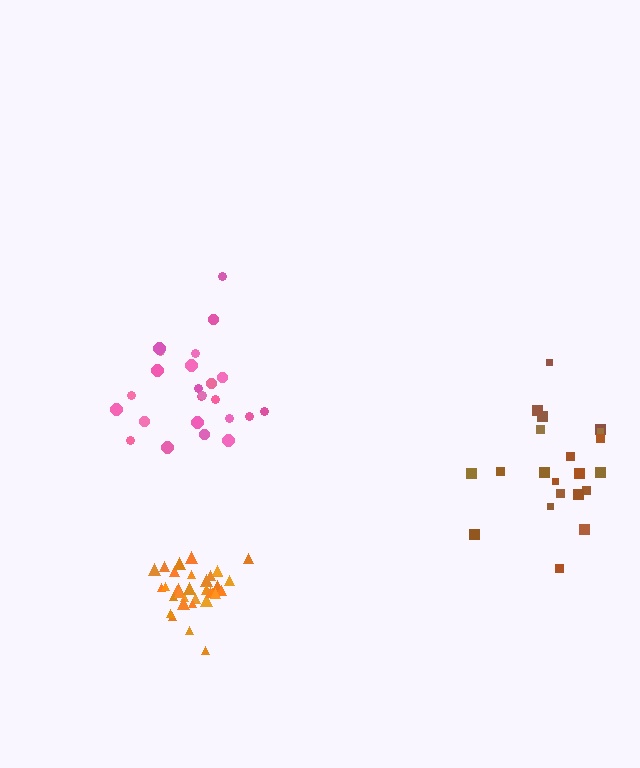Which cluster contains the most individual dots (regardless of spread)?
Orange (35).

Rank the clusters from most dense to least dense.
orange, pink, brown.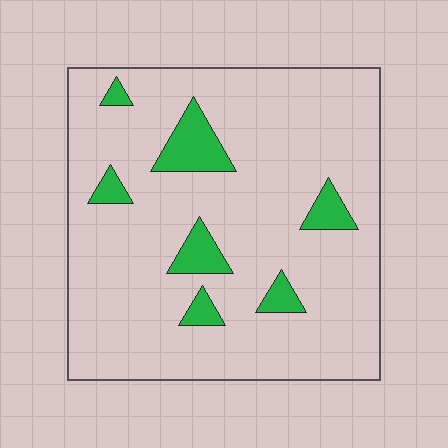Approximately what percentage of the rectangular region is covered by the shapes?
Approximately 10%.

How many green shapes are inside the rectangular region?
7.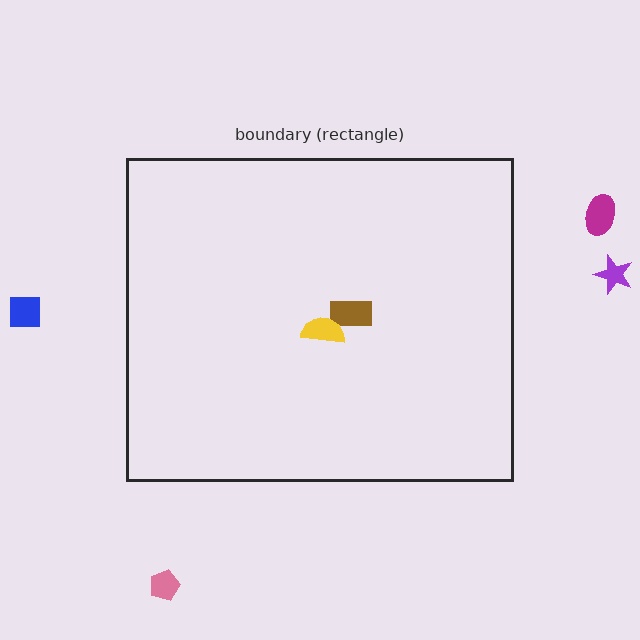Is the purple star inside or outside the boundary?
Outside.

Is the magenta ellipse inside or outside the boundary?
Outside.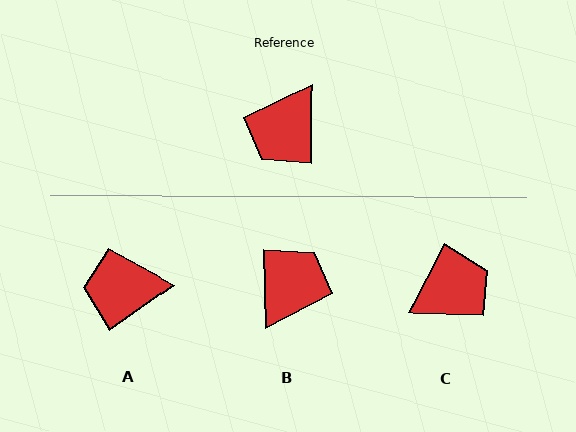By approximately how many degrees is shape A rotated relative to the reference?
Approximately 55 degrees clockwise.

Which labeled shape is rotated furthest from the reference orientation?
B, about 179 degrees away.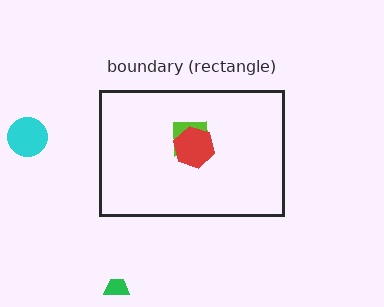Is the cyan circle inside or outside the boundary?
Outside.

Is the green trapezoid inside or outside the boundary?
Outside.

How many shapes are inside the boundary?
2 inside, 2 outside.